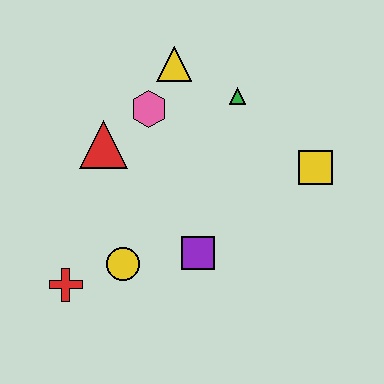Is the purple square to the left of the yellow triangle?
No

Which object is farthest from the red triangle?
The yellow square is farthest from the red triangle.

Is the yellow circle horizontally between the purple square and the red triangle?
Yes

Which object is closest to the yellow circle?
The red cross is closest to the yellow circle.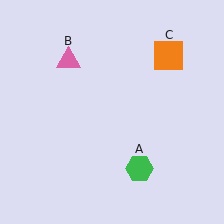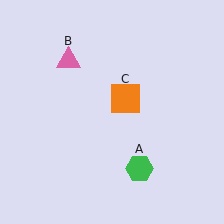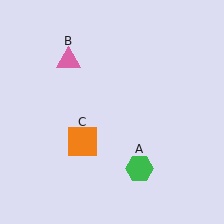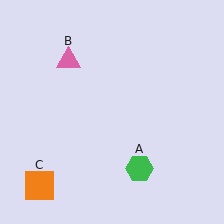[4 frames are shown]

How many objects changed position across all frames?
1 object changed position: orange square (object C).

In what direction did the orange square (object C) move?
The orange square (object C) moved down and to the left.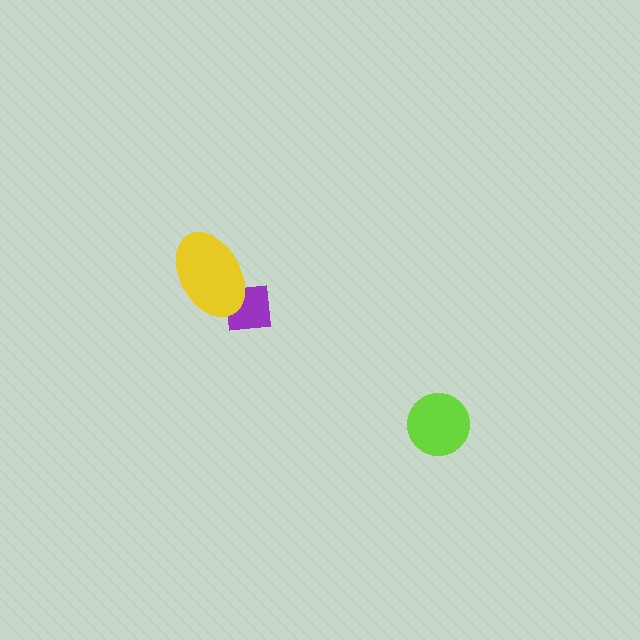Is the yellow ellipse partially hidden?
No, no other shape covers it.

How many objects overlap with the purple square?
1 object overlaps with the purple square.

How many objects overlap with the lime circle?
0 objects overlap with the lime circle.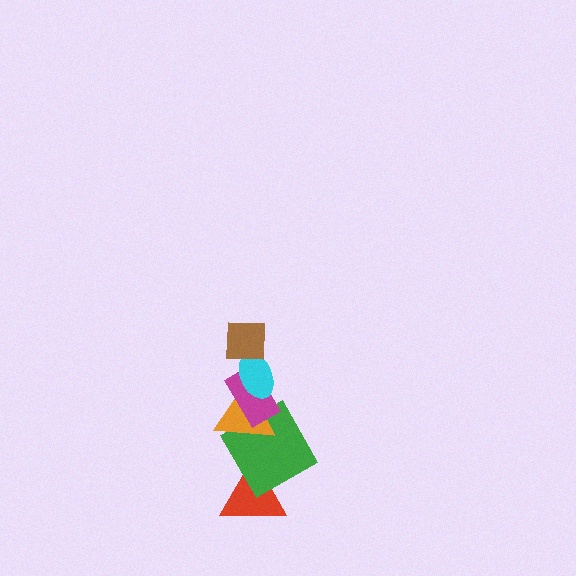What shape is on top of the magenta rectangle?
The cyan ellipse is on top of the magenta rectangle.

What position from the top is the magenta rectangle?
The magenta rectangle is 3rd from the top.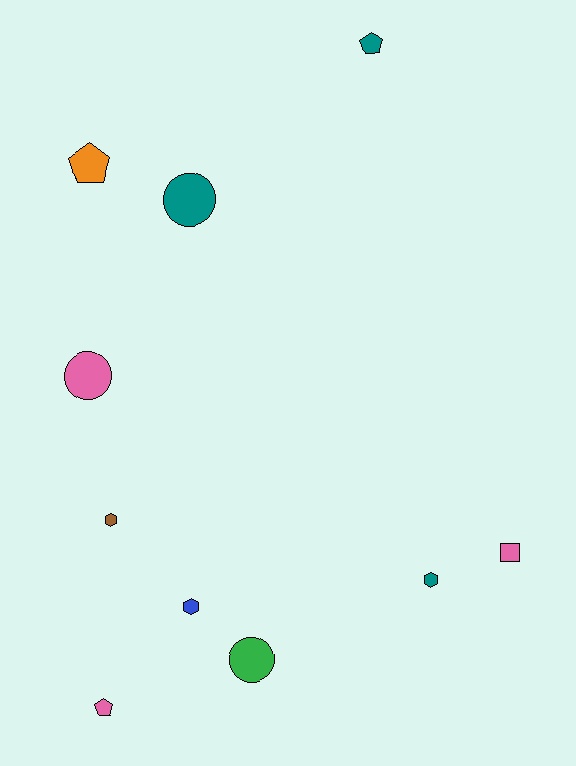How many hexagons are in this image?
There are 3 hexagons.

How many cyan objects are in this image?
There are no cyan objects.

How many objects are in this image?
There are 10 objects.